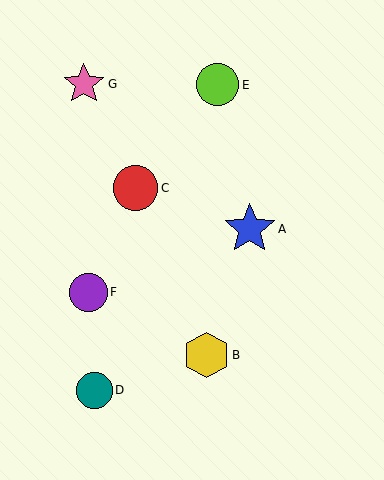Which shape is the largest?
The blue star (labeled A) is the largest.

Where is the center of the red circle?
The center of the red circle is at (135, 188).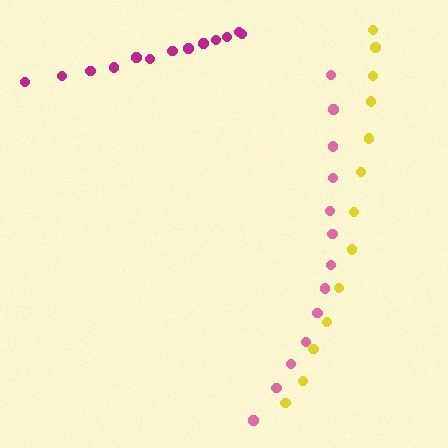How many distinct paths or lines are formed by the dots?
There are 3 distinct paths.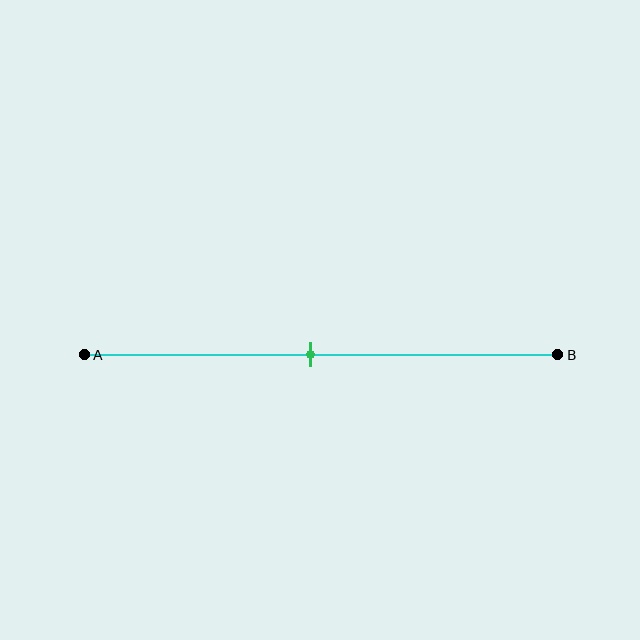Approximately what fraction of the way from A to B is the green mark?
The green mark is approximately 50% of the way from A to B.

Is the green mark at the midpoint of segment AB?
Yes, the mark is approximately at the midpoint.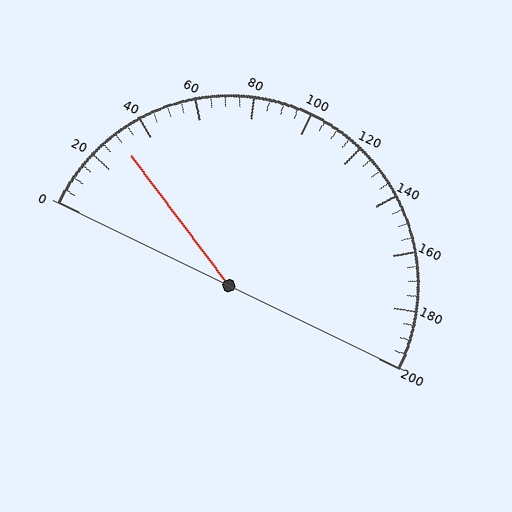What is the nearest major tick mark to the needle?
The nearest major tick mark is 40.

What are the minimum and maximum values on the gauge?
The gauge ranges from 0 to 200.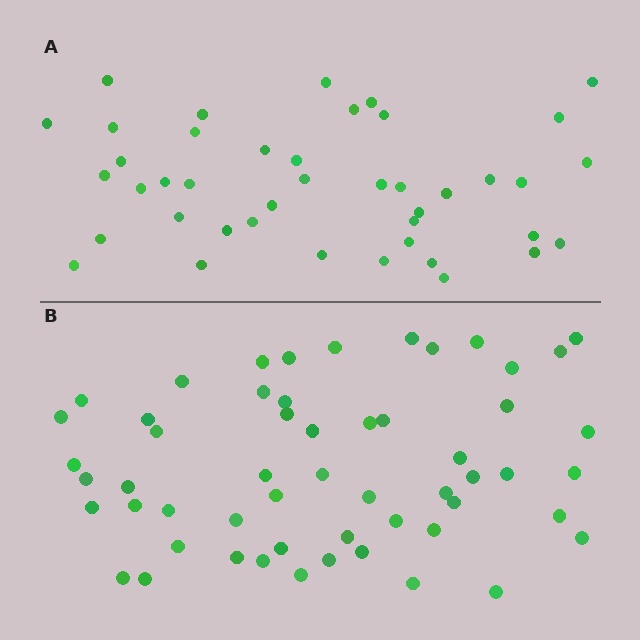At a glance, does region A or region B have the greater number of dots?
Region B (the bottom region) has more dots.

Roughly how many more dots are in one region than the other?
Region B has approximately 15 more dots than region A.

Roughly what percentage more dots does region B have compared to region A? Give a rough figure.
About 30% more.